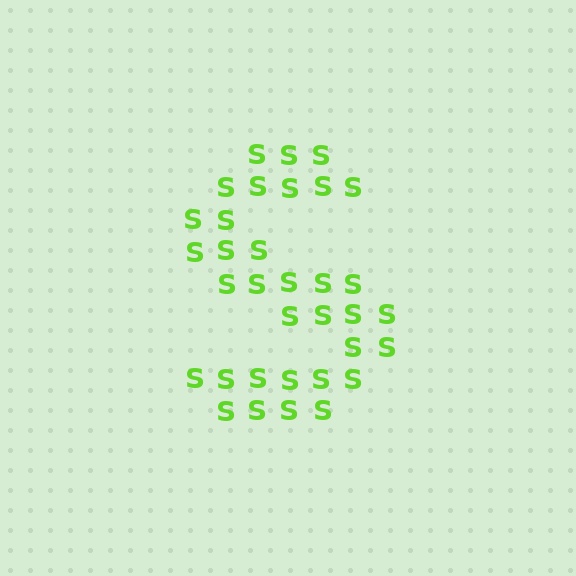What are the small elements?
The small elements are letter S's.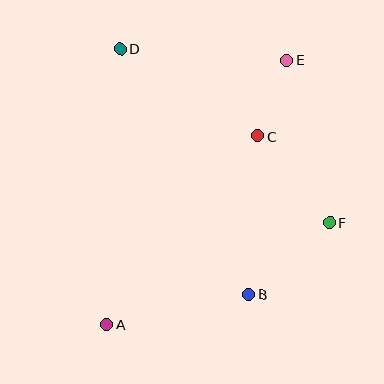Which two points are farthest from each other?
Points A and E are farthest from each other.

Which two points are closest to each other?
Points C and E are closest to each other.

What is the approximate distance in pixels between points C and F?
The distance between C and F is approximately 112 pixels.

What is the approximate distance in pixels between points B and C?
The distance between B and C is approximately 159 pixels.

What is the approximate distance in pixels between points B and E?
The distance between B and E is approximately 237 pixels.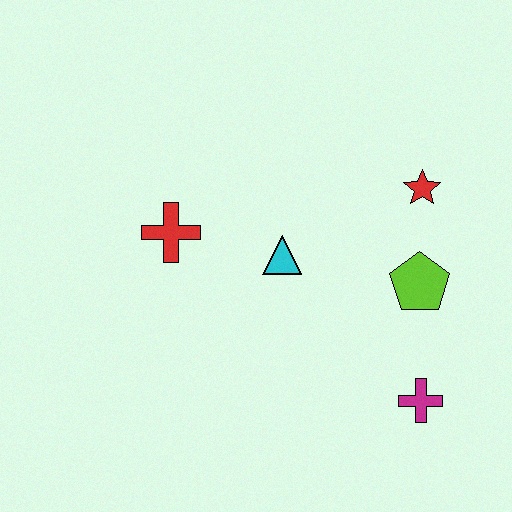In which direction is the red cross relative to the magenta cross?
The red cross is to the left of the magenta cross.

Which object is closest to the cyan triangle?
The red cross is closest to the cyan triangle.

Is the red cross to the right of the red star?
No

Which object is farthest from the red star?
The red cross is farthest from the red star.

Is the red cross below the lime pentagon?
No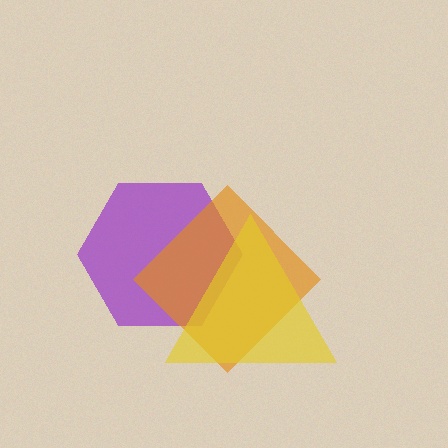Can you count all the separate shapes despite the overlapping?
Yes, there are 3 separate shapes.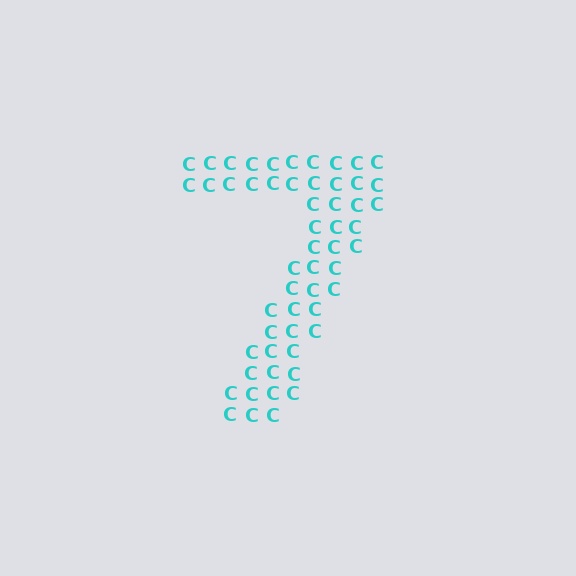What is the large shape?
The large shape is the digit 7.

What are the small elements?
The small elements are letter C's.